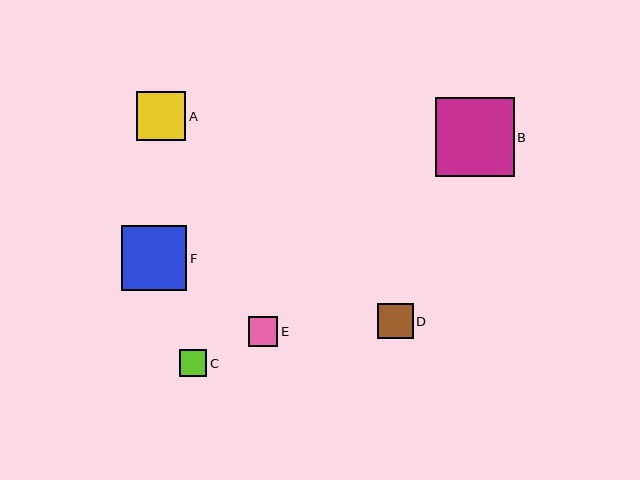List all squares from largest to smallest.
From largest to smallest: B, F, A, D, E, C.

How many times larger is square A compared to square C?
Square A is approximately 1.8 times the size of square C.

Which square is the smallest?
Square C is the smallest with a size of approximately 27 pixels.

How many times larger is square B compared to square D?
Square B is approximately 2.2 times the size of square D.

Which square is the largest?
Square B is the largest with a size of approximately 79 pixels.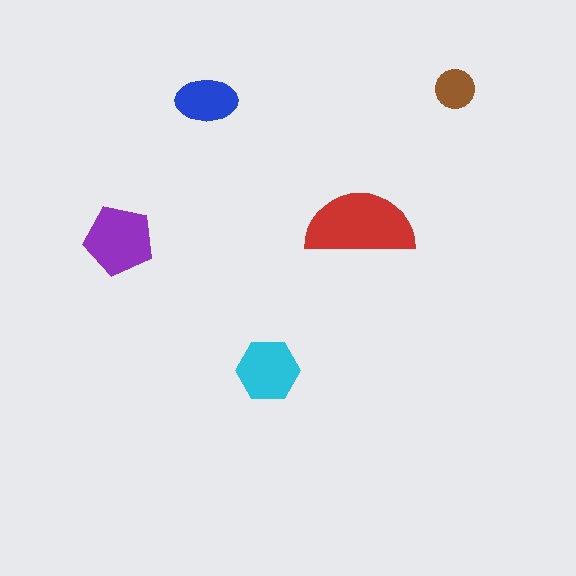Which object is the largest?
The red semicircle.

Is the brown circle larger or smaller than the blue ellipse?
Smaller.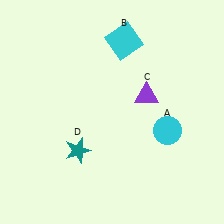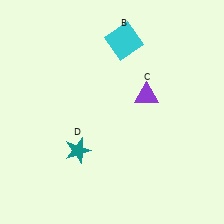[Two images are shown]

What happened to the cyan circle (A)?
The cyan circle (A) was removed in Image 2. It was in the bottom-right area of Image 1.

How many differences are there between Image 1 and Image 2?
There is 1 difference between the two images.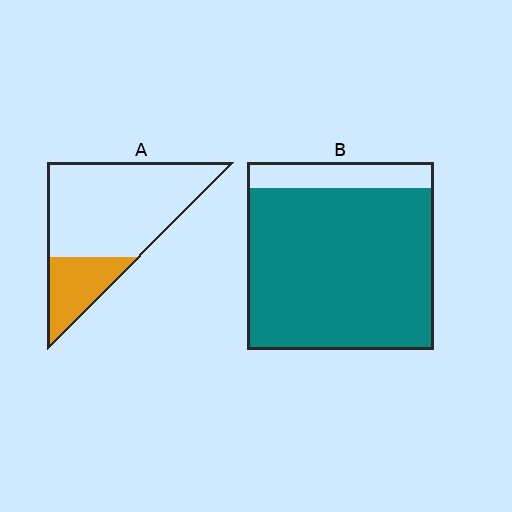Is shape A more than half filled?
No.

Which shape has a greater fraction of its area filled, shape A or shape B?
Shape B.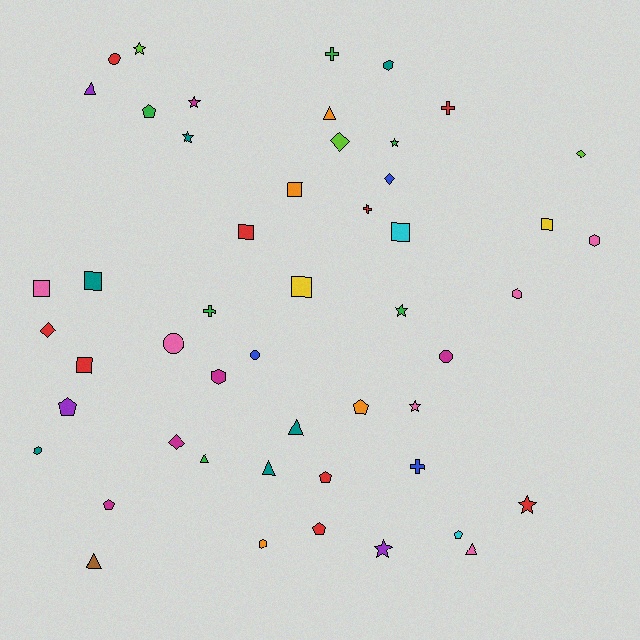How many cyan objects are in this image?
There are 2 cyan objects.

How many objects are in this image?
There are 50 objects.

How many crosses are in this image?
There are 5 crosses.